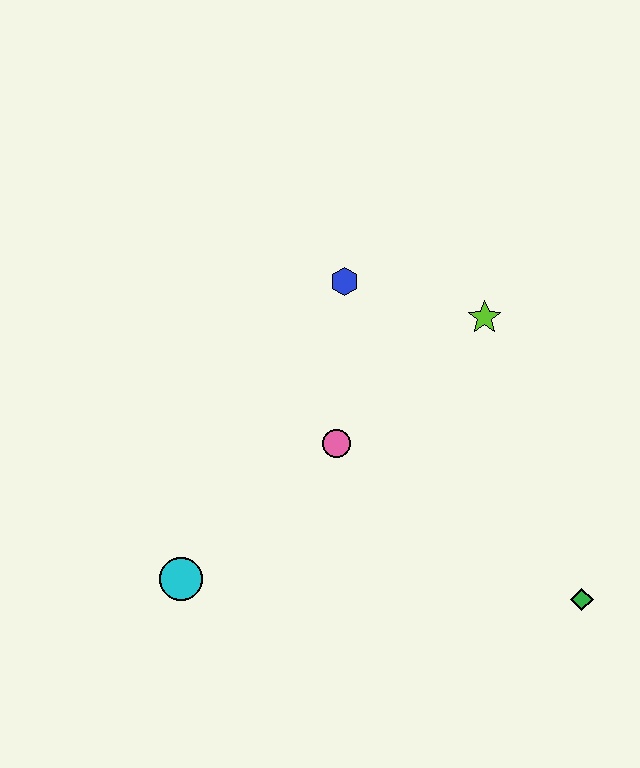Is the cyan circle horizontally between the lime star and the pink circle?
No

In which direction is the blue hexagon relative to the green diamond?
The blue hexagon is above the green diamond.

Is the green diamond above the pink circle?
No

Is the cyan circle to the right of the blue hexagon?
No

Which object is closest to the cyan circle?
The pink circle is closest to the cyan circle.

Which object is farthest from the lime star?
The cyan circle is farthest from the lime star.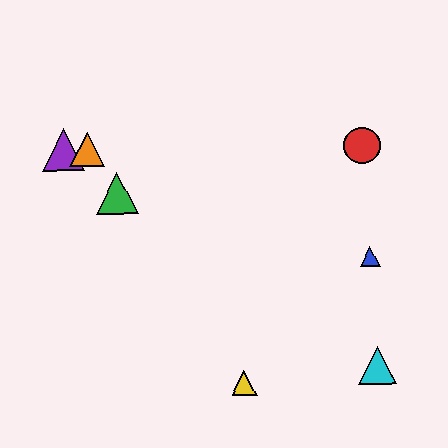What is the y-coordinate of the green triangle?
The green triangle is at y≈193.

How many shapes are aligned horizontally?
3 shapes (the red circle, the purple triangle, the orange triangle) are aligned horizontally.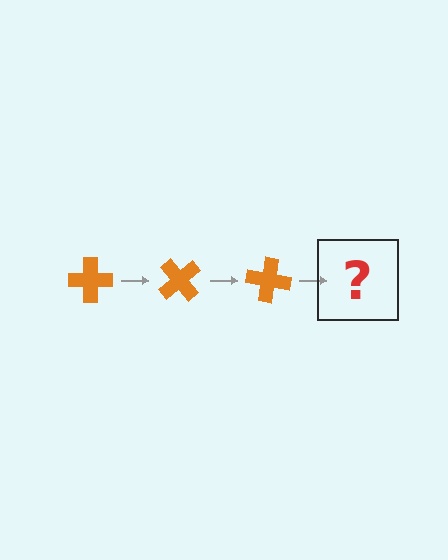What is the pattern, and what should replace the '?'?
The pattern is that the cross rotates 50 degrees each step. The '?' should be an orange cross rotated 150 degrees.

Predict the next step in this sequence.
The next step is an orange cross rotated 150 degrees.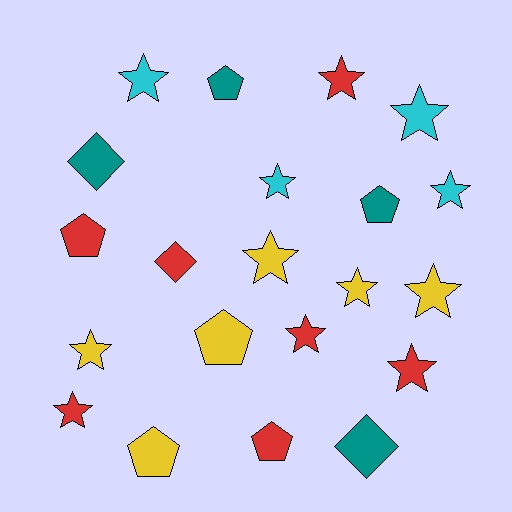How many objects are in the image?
There are 21 objects.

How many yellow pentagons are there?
There are 2 yellow pentagons.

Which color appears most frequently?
Red, with 7 objects.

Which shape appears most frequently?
Star, with 12 objects.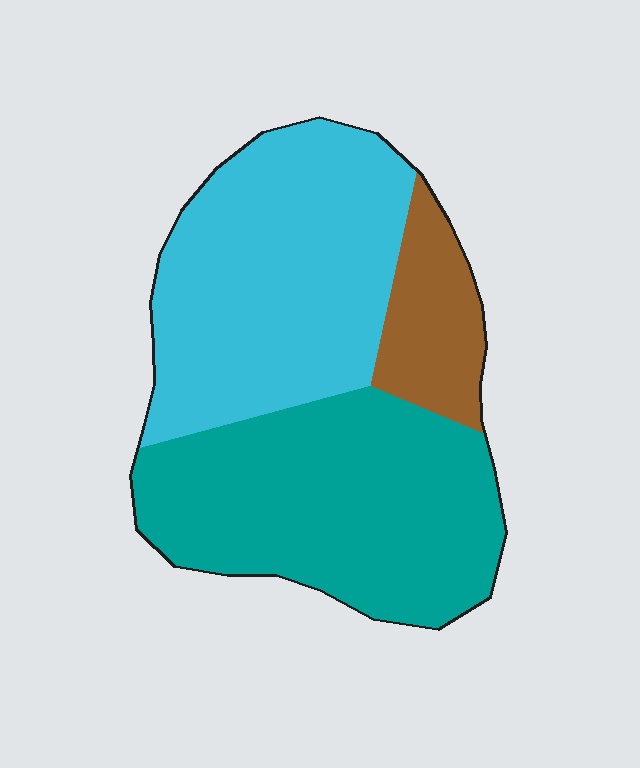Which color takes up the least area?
Brown, at roughly 15%.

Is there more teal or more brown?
Teal.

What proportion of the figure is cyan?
Cyan takes up about two fifths (2/5) of the figure.